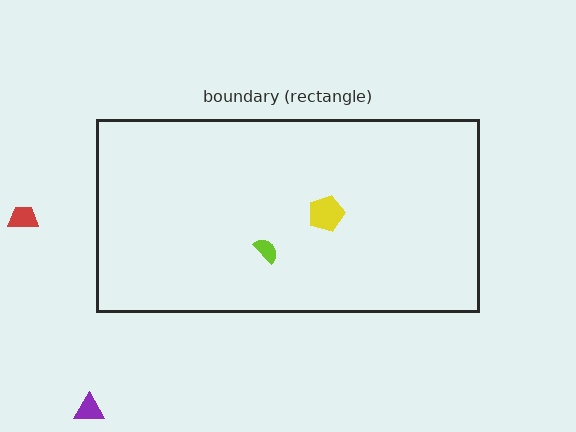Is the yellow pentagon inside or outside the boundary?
Inside.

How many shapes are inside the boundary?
2 inside, 2 outside.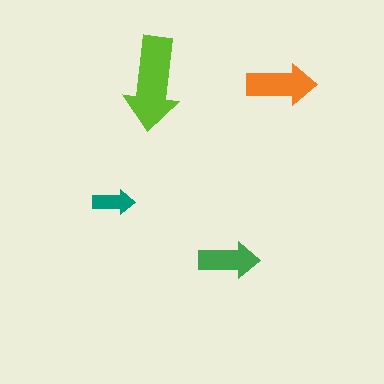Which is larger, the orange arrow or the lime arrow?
The lime one.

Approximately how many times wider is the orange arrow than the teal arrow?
About 1.5 times wider.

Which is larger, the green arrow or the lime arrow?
The lime one.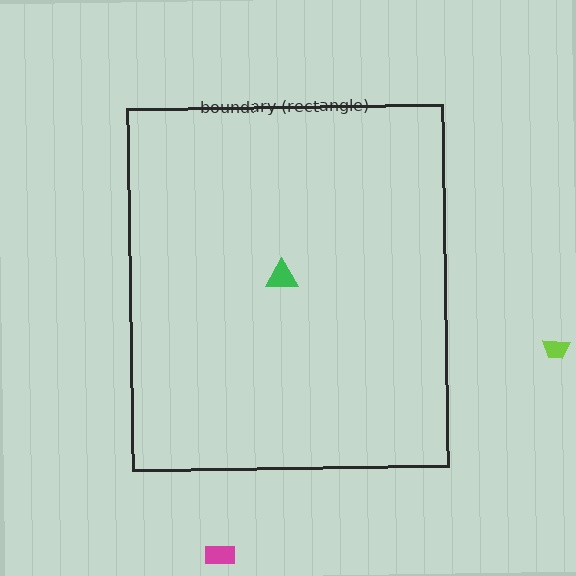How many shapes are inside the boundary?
1 inside, 2 outside.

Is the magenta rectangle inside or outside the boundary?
Outside.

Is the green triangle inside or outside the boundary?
Inside.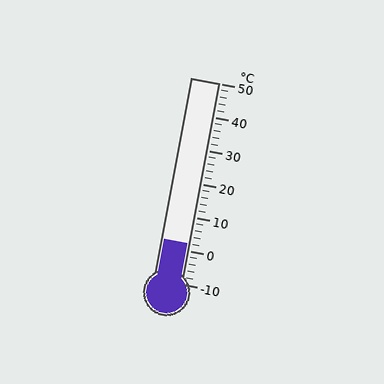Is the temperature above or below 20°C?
The temperature is below 20°C.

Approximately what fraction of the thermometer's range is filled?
The thermometer is filled to approximately 20% of its range.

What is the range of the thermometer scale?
The thermometer scale ranges from -10°C to 50°C.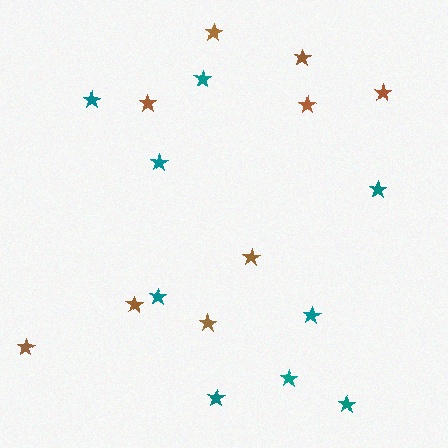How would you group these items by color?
There are 2 groups: one group of brown stars (9) and one group of teal stars (9).